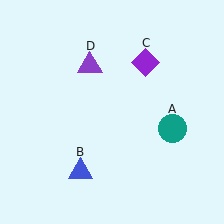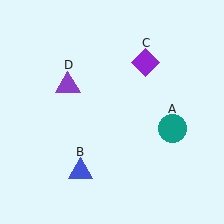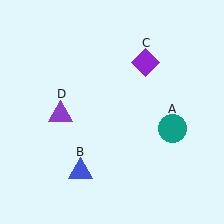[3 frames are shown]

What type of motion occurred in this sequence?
The purple triangle (object D) rotated counterclockwise around the center of the scene.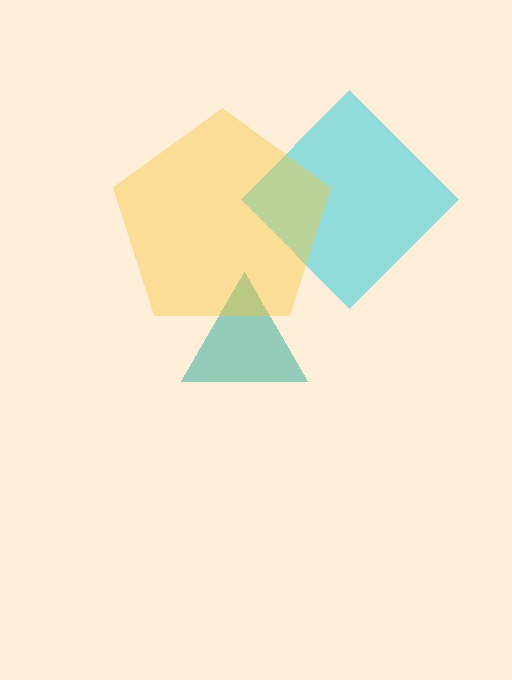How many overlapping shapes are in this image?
There are 3 overlapping shapes in the image.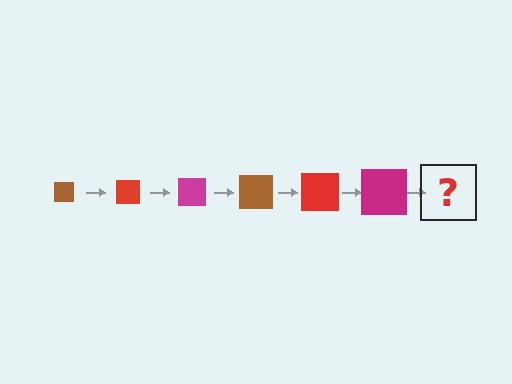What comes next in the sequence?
The next element should be a brown square, larger than the previous one.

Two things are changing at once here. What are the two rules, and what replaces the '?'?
The two rules are that the square grows larger each step and the color cycles through brown, red, and magenta. The '?' should be a brown square, larger than the previous one.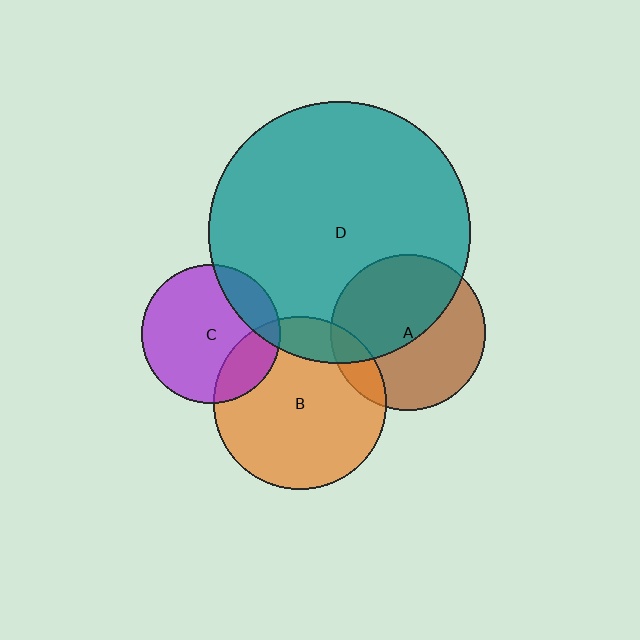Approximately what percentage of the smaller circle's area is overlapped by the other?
Approximately 15%.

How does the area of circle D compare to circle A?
Approximately 2.8 times.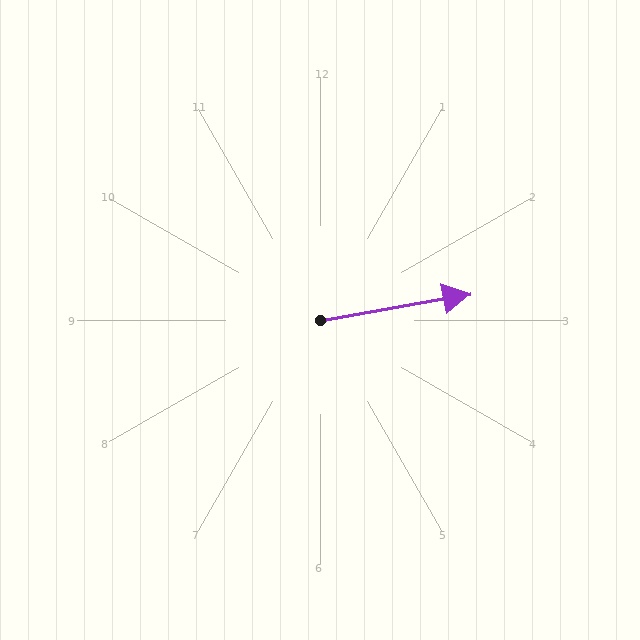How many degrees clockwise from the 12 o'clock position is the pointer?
Approximately 80 degrees.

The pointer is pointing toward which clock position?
Roughly 3 o'clock.